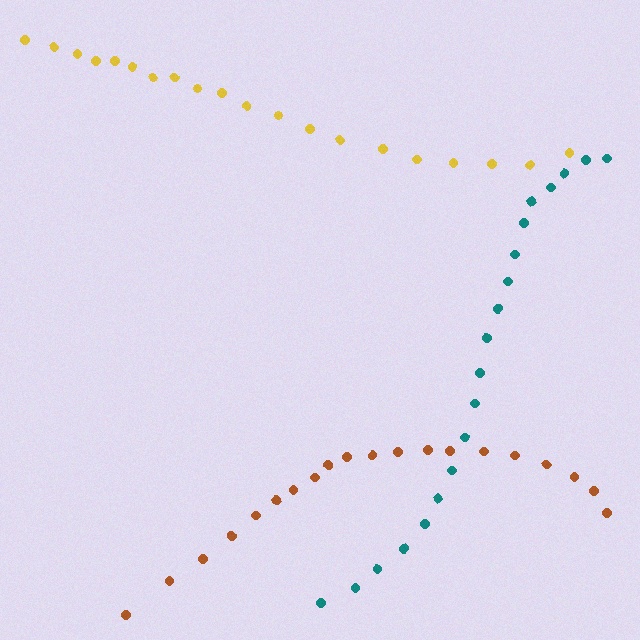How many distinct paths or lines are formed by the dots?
There are 3 distinct paths.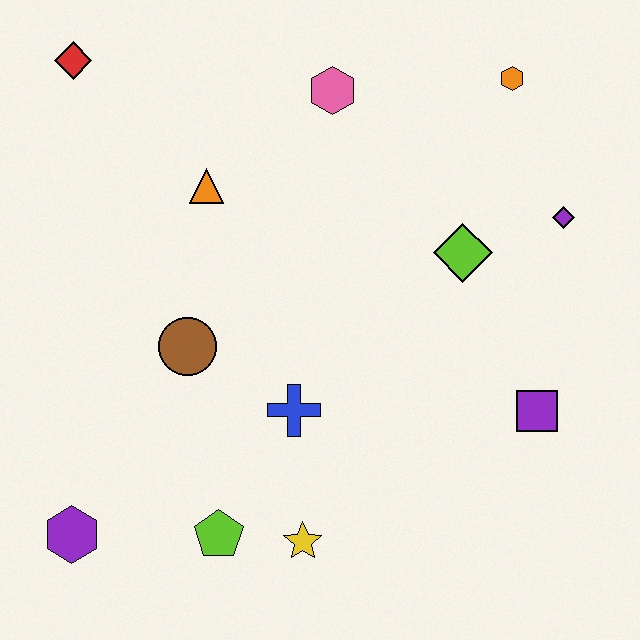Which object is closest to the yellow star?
The lime pentagon is closest to the yellow star.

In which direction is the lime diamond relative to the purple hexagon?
The lime diamond is to the right of the purple hexagon.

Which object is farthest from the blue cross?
The red diamond is farthest from the blue cross.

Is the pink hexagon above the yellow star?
Yes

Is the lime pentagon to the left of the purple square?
Yes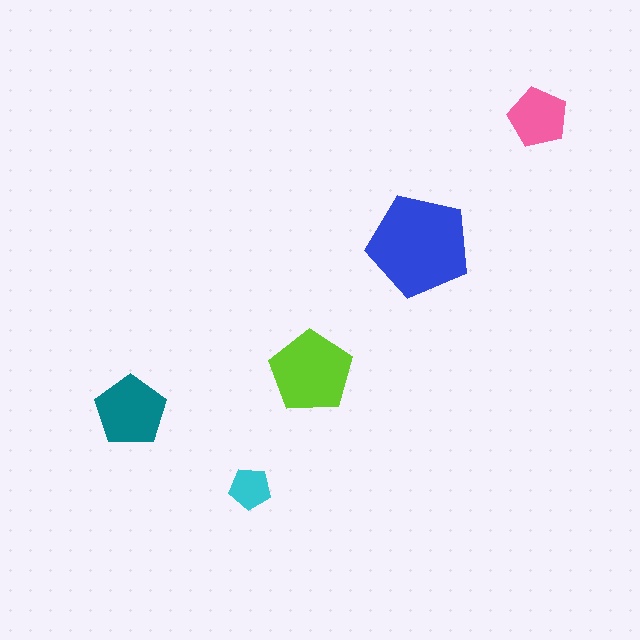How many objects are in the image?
There are 5 objects in the image.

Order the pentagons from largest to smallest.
the blue one, the lime one, the teal one, the pink one, the cyan one.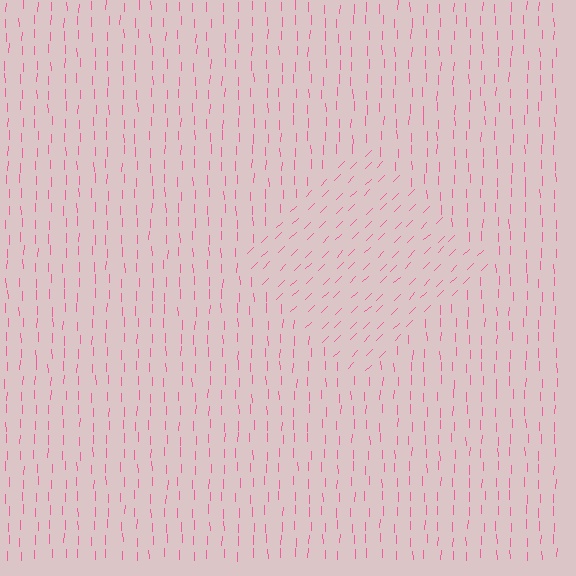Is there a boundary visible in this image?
Yes, there is a texture boundary formed by a change in line orientation.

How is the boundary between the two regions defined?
The boundary is defined purely by a change in line orientation (approximately 45 degrees difference). All lines are the same color and thickness.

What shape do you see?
I see a diamond.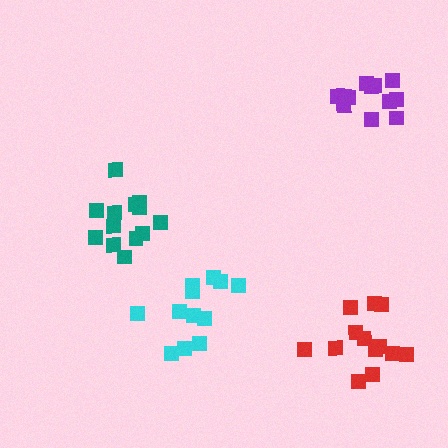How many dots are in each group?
Group 1: 12 dots, Group 2: 12 dots, Group 3: 13 dots, Group 4: 13 dots (50 total).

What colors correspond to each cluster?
The clusters are colored: cyan, purple, teal, red.